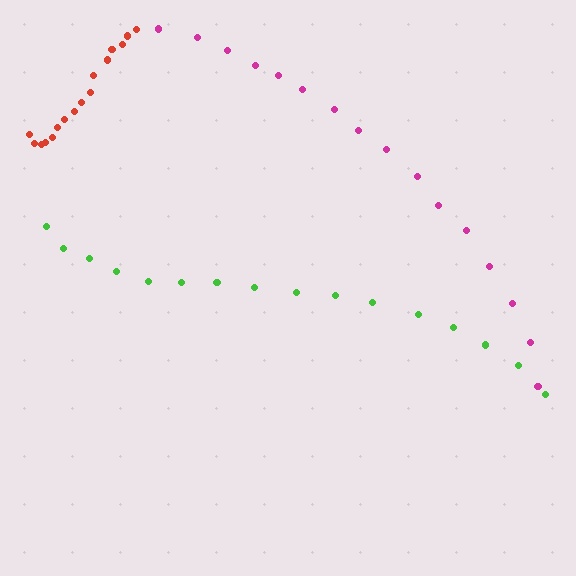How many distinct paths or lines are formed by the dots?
There are 3 distinct paths.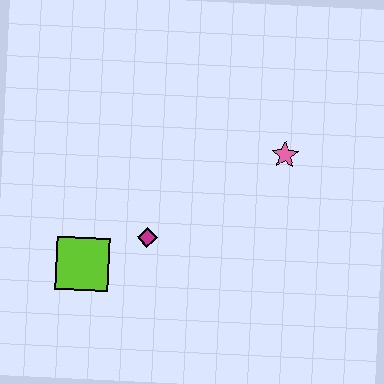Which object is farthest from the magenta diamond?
The pink star is farthest from the magenta diamond.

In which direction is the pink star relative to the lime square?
The pink star is to the right of the lime square.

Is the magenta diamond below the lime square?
No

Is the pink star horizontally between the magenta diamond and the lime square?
No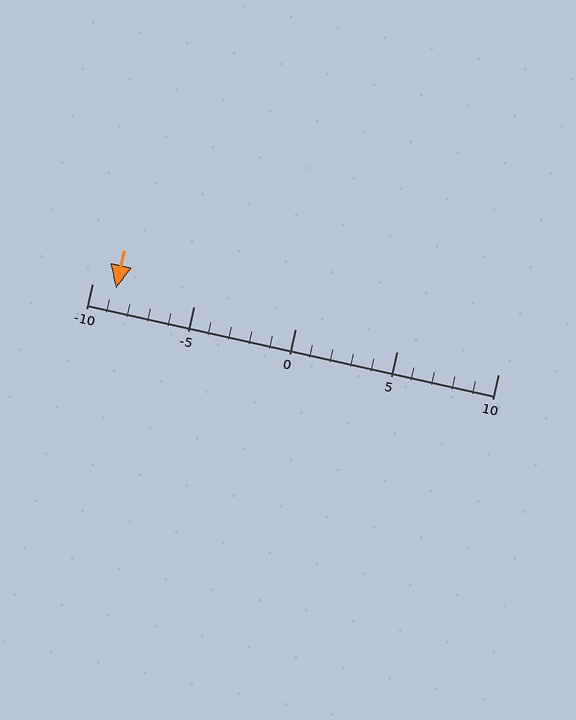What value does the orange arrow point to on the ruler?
The orange arrow points to approximately -9.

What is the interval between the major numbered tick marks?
The major tick marks are spaced 5 units apart.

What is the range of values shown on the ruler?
The ruler shows values from -10 to 10.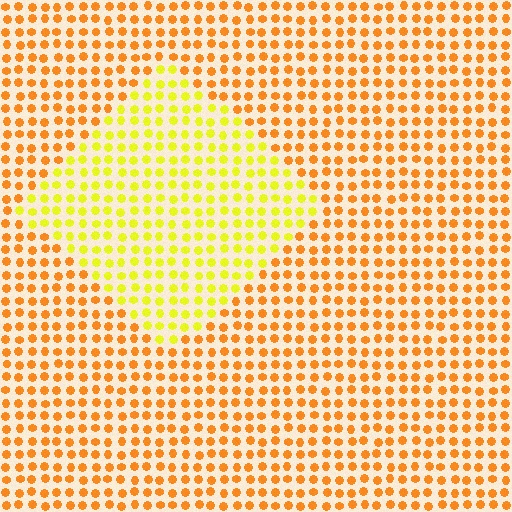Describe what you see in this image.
The image is filled with small orange elements in a uniform arrangement. A diamond-shaped region is visible where the elements are tinted to a slightly different hue, forming a subtle color boundary.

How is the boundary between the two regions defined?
The boundary is defined purely by a slight shift in hue (about 35 degrees). Spacing, size, and orientation are identical on both sides.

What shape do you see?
I see a diamond.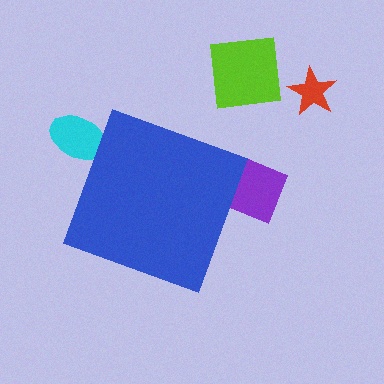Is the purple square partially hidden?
Yes, the purple square is partially hidden behind the blue diamond.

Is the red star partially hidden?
No, the red star is fully visible.